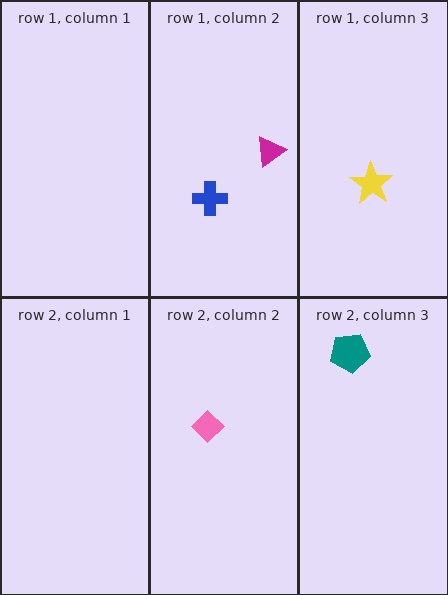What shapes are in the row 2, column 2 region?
The pink diamond.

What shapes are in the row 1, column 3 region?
The yellow star.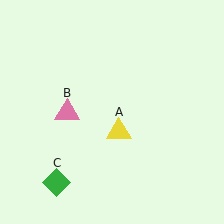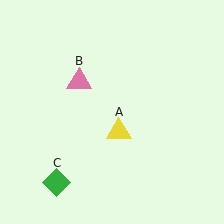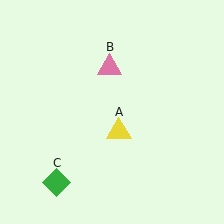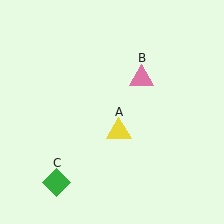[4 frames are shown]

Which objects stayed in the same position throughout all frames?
Yellow triangle (object A) and green diamond (object C) remained stationary.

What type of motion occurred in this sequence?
The pink triangle (object B) rotated clockwise around the center of the scene.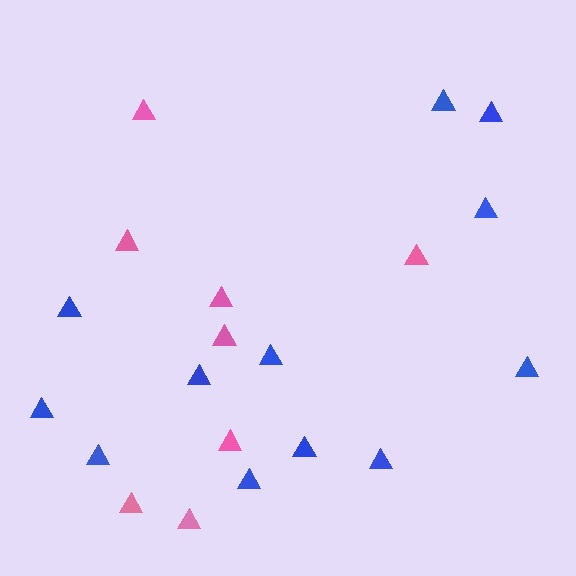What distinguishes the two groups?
There are 2 groups: one group of pink triangles (8) and one group of blue triangles (12).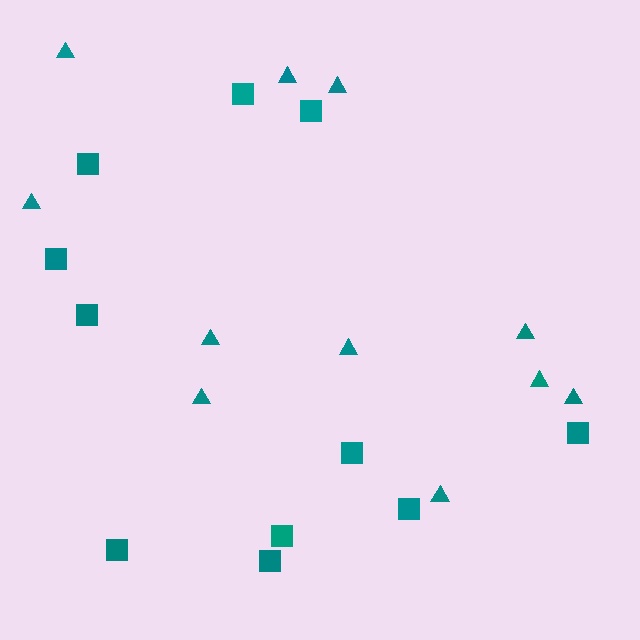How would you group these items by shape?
There are 2 groups: one group of triangles (11) and one group of squares (11).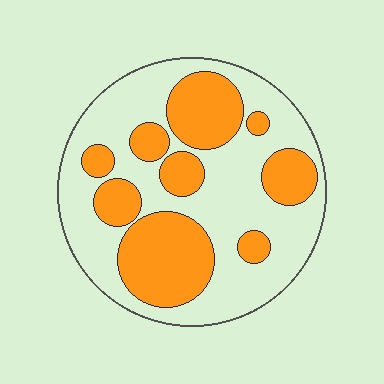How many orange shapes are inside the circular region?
9.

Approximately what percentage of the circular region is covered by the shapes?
Approximately 40%.